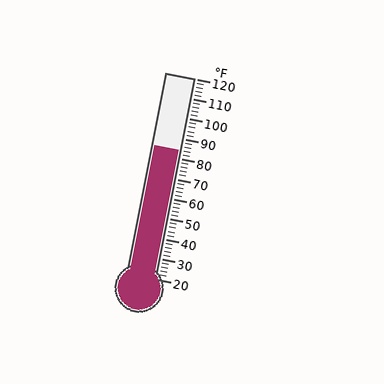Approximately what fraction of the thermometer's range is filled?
The thermometer is filled to approximately 65% of its range.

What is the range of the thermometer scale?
The thermometer scale ranges from 20°F to 120°F.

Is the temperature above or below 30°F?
The temperature is above 30°F.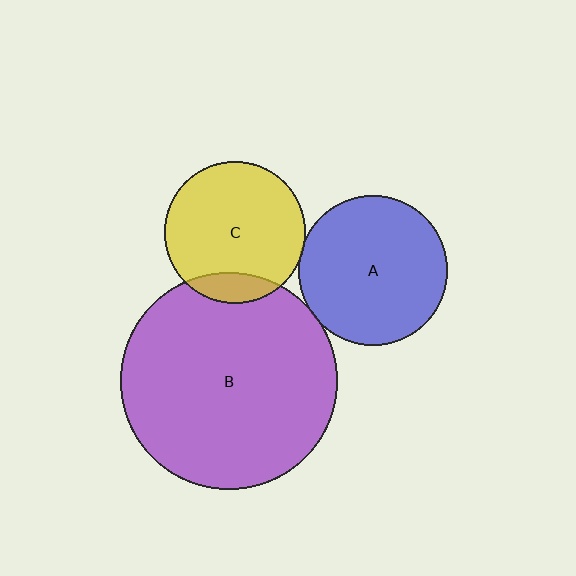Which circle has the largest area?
Circle B (purple).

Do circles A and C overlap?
Yes.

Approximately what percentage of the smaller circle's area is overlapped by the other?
Approximately 5%.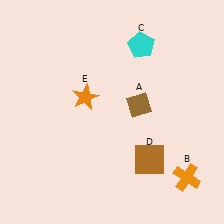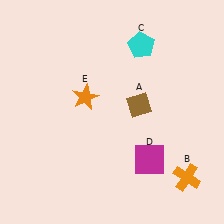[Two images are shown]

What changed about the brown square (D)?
In Image 1, D is brown. In Image 2, it changed to magenta.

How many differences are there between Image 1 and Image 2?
There is 1 difference between the two images.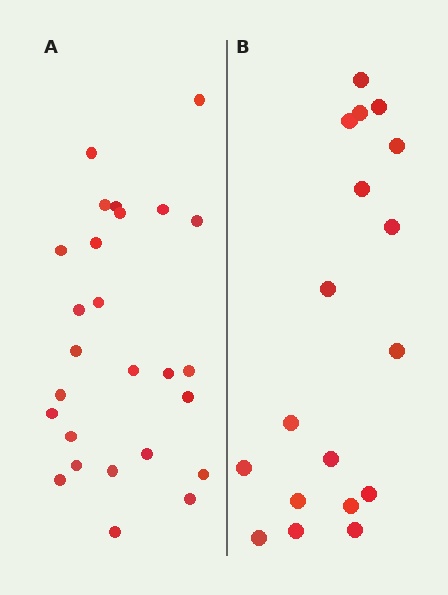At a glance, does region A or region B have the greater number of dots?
Region A (the left region) has more dots.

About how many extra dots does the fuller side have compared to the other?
Region A has roughly 8 or so more dots than region B.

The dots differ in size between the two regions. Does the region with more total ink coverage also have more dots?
No. Region B has more total ink coverage because its dots are larger, but region A actually contains more individual dots. Total area can be misleading — the number of items is what matters here.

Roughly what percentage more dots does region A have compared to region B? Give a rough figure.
About 45% more.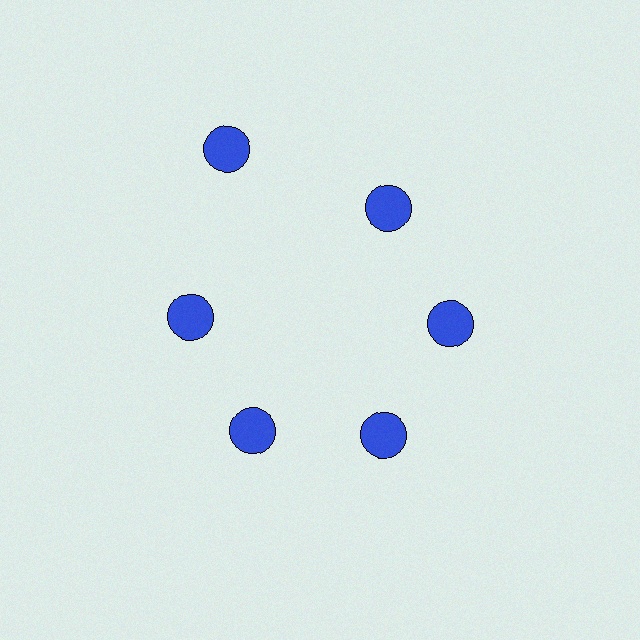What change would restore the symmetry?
The symmetry would be restored by moving it inward, back onto the ring so that all 6 circles sit at equal angles and equal distance from the center.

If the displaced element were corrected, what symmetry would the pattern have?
It would have 6-fold rotational symmetry — the pattern would map onto itself every 60 degrees.